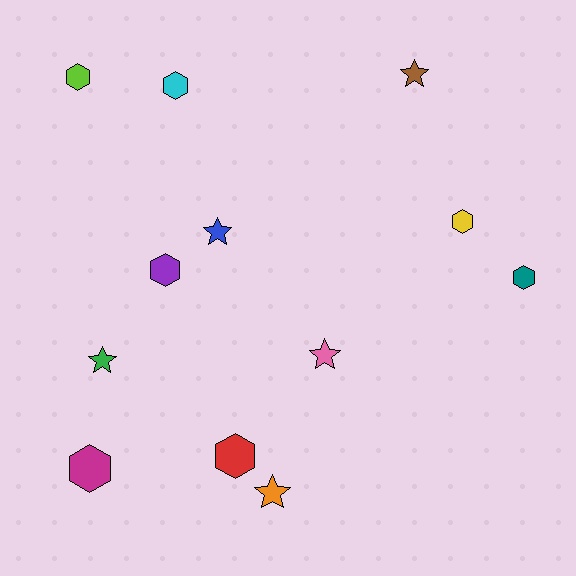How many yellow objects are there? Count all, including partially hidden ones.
There is 1 yellow object.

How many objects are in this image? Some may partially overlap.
There are 12 objects.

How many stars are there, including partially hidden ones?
There are 5 stars.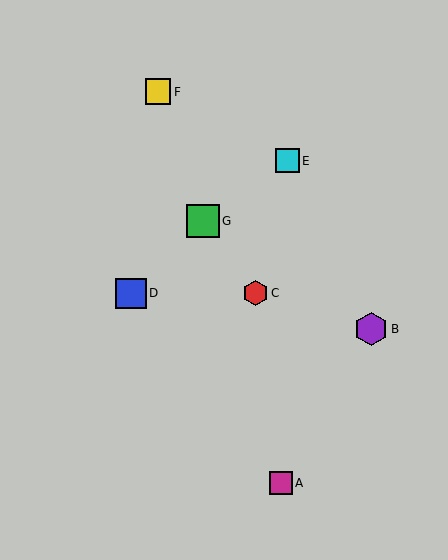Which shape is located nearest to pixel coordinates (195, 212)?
The green square (labeled G) at (203, 221) is nearest to that location.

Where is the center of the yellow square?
The center of the yellow square is at (158, 92).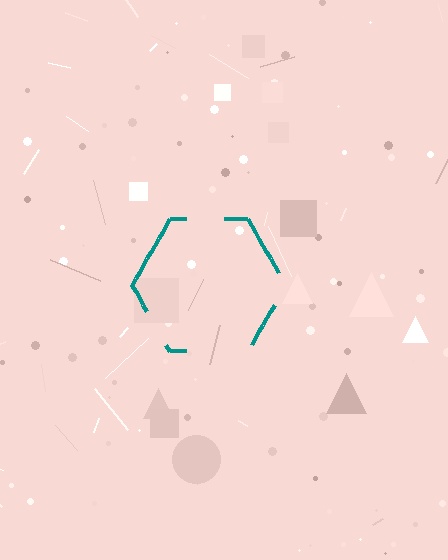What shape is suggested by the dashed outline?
The dashed outline suggests a hexagon.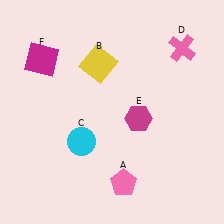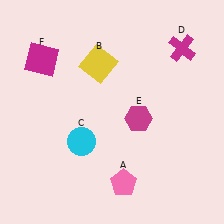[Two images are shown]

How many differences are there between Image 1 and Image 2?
There is 1 difference between the two images.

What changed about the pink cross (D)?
In Image 1, D is pink. In Image 2, it changed to magenta.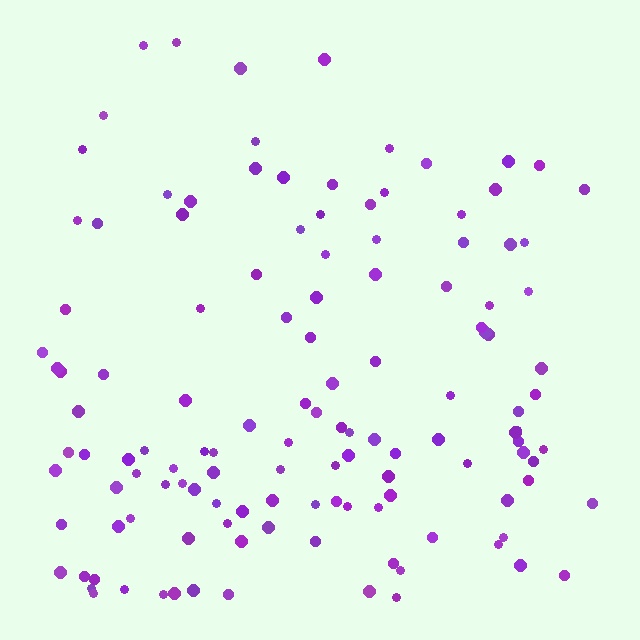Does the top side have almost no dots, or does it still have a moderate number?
Still a moderate number, just noticeably fewer than the bottom.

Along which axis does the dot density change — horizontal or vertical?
Vertical.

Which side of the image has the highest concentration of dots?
The bottom.